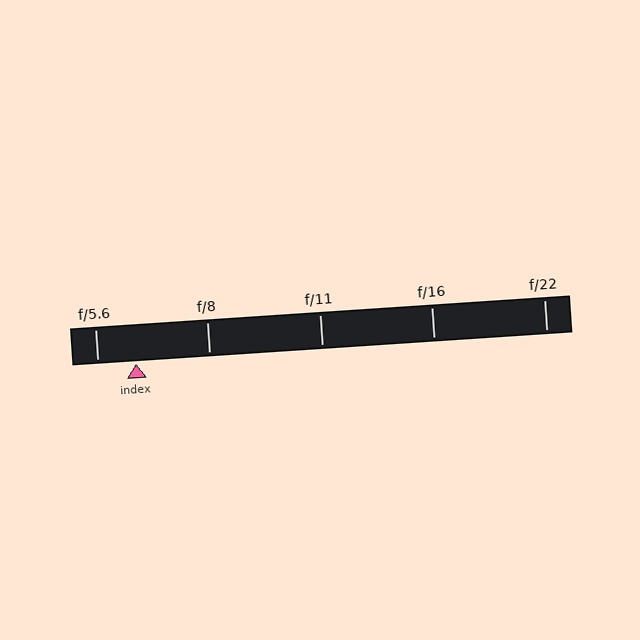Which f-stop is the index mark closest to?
The index mark is closest to f/5.6.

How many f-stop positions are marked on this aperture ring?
There are 5 f-stop positions marked.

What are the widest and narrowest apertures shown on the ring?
The widest aperture shown is f/5.6 and the narrowest is f/22.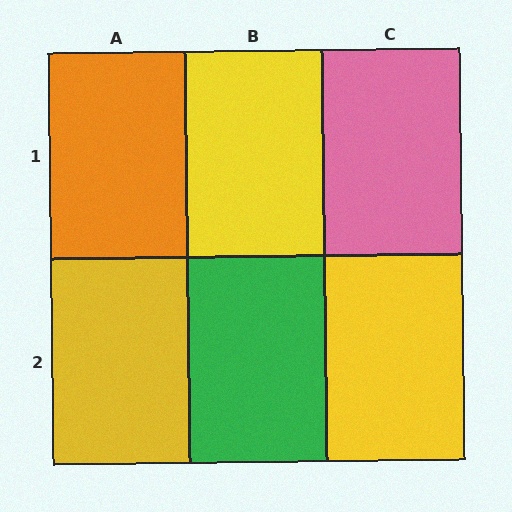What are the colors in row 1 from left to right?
Orange, yellow, pink.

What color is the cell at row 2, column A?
Yellow.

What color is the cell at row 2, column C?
Yellow.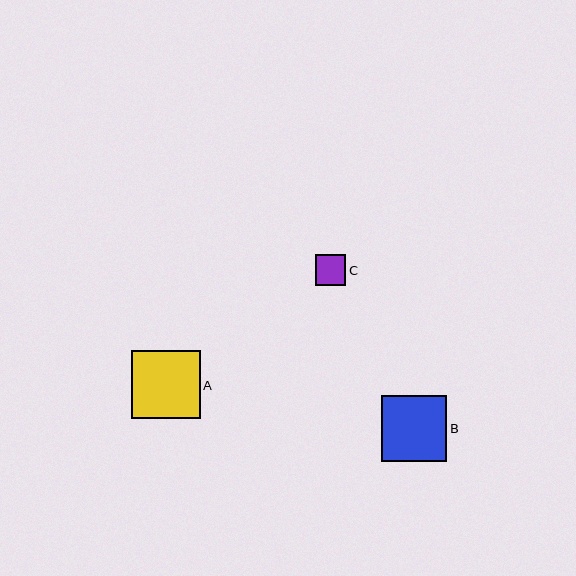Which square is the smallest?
Square C is the smallest with a size of approximately 30 pixels.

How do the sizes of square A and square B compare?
Square A and square B are approximately the same size.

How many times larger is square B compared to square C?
Square B is approximately 2.1 times the size of square C.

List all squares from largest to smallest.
From largest to smallest: A, B, C.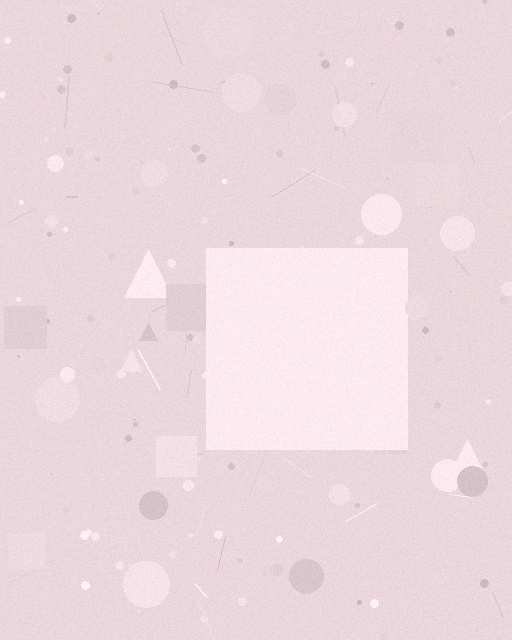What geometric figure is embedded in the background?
A square is embedded in the background.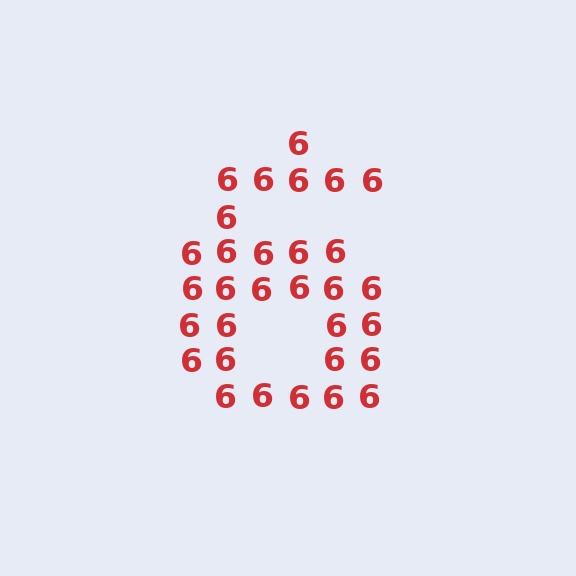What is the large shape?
The large shape is the digit 6.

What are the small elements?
The small elements are digit 6's.